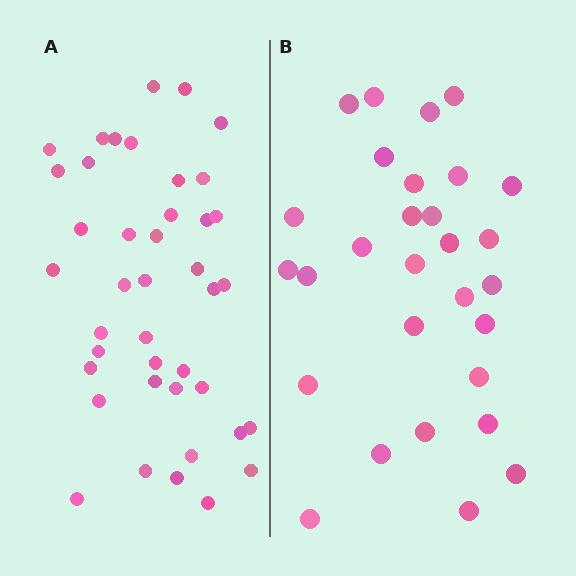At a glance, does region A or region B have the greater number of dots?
Region A (the left region) has more dots.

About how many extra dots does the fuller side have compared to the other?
Region A has roughly 12 or so more dots than region B.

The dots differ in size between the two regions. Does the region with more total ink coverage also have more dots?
No. Region B has more total ink coverage because its dots are larger, but region A actually contains more individual dots. Total area can be misleading — the number of items is what matters here.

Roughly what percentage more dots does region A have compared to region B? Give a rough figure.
About 40% more.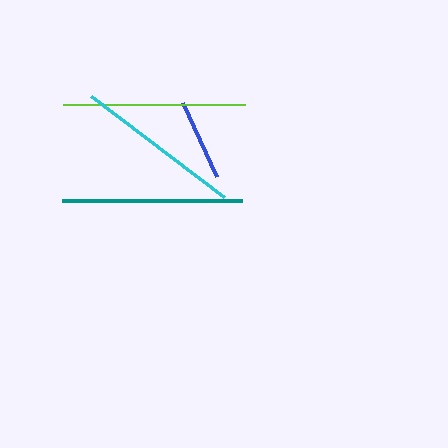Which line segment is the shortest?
The blue line is the shortest at approximately 82 pixels.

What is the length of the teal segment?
The teal segment is approximately 180 pixels long.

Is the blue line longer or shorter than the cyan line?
The cyan line is longer than the blue line.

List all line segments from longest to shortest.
From longest to shortest: lime, teal, cyan, blue.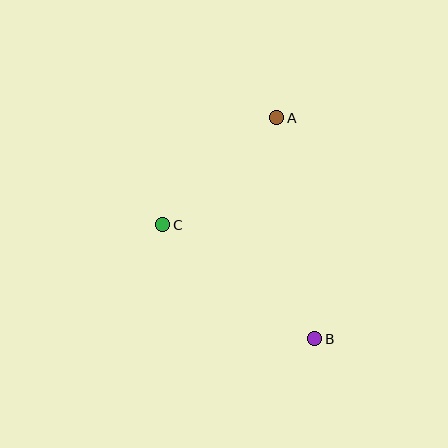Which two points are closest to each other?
Points A and C are closest to each other.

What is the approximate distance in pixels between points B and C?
The distance between B and C is approximately 190 pixels.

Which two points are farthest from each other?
Points A and B are farthest from each other.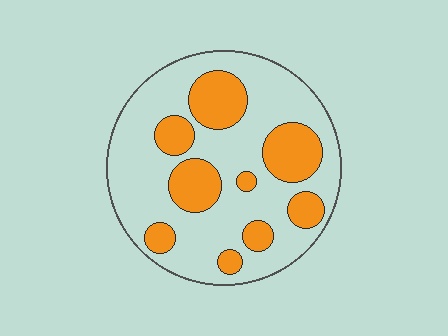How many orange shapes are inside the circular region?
9.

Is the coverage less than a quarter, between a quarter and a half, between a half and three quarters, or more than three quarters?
Between a quarter and a half.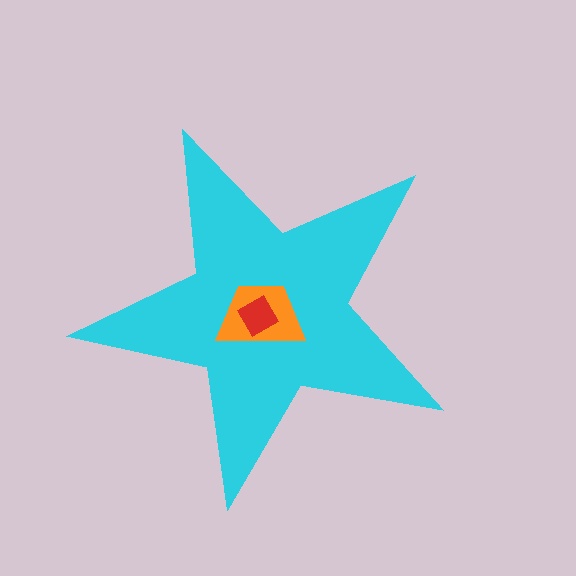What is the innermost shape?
The red diamond.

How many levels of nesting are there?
3.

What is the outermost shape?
The cyan star.